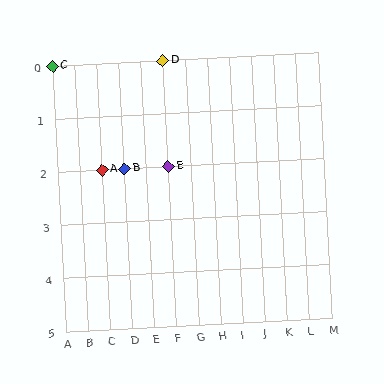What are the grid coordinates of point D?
Point D is at grid coordinates (F, 0).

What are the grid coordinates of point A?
Point A is at grid coordinates (C, 2).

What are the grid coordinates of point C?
Point C is at grid coordinates (A, 0).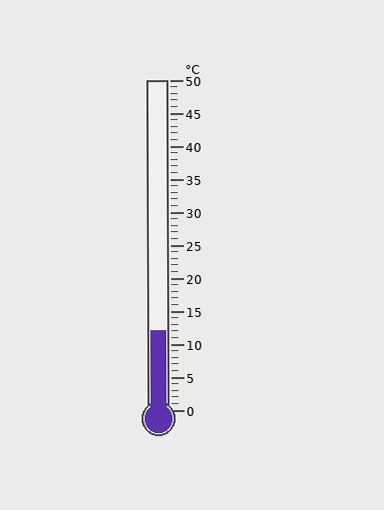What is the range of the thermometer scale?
The thermometer scale ranges from 0°C to 50°C.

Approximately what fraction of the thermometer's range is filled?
The thermometer is filled to approximately 25% of its range.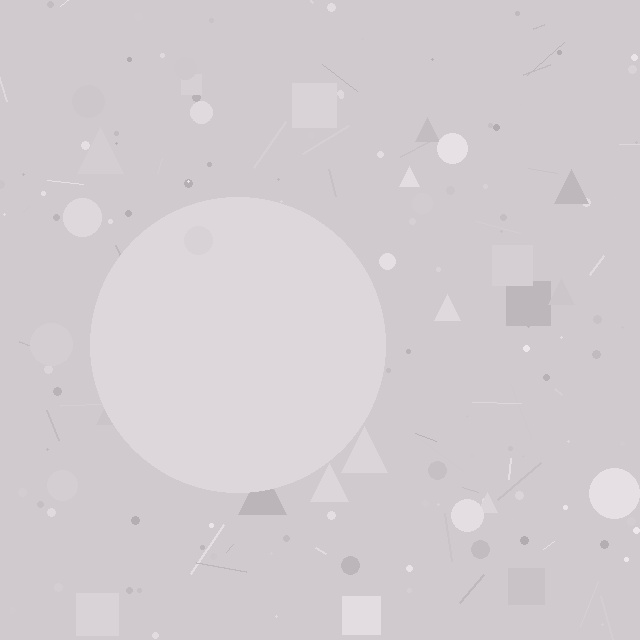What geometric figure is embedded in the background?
A circle is embedded in the background.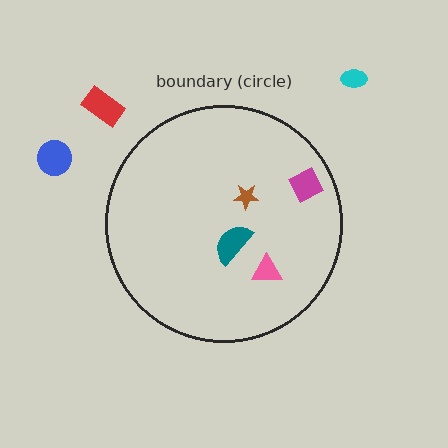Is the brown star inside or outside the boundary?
Inside.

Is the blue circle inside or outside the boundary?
Outside.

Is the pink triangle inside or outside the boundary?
Inside.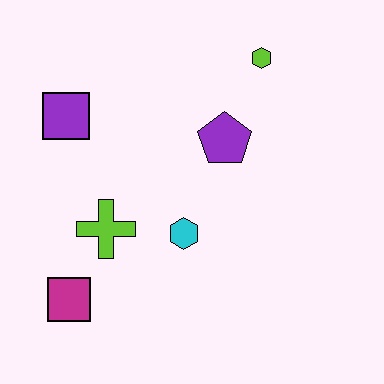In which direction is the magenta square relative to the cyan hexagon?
The magenta square is to the left of the cyan hexagon.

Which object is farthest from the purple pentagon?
The magenta square is farthest from the purple pentagon.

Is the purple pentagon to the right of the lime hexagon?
No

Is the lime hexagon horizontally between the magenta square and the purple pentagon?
No